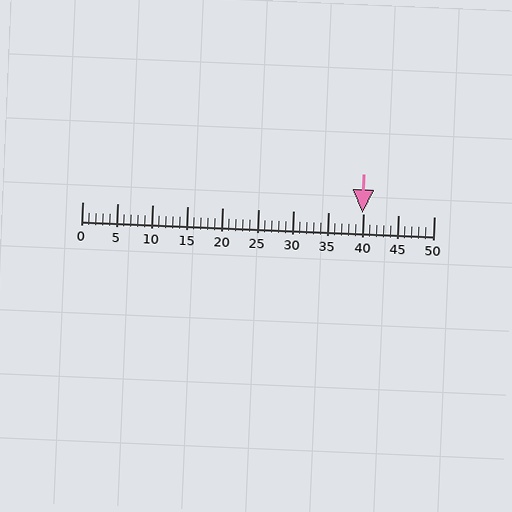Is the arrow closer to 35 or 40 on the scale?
The arrow is closer to 40.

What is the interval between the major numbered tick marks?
The major tick marks are spaced 5 units apart.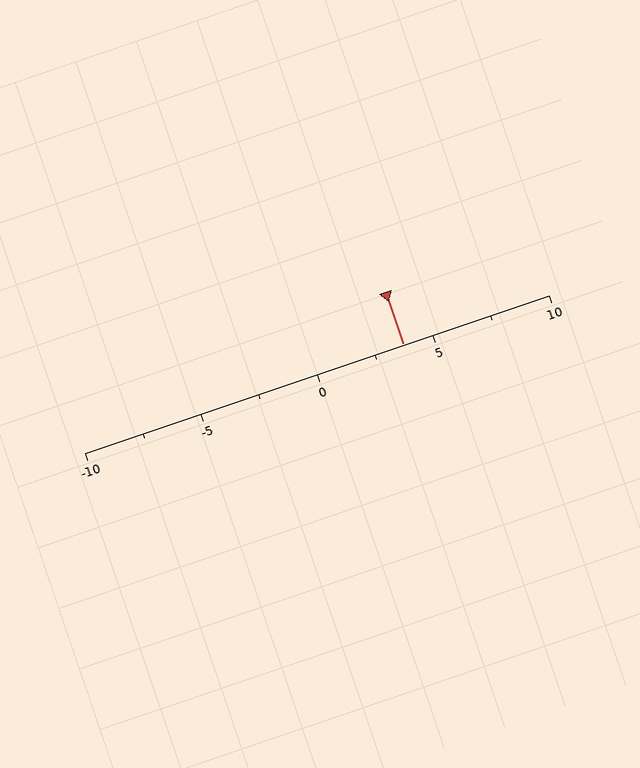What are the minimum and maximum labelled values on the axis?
The axis runs from -10 to 10.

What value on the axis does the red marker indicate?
The marker indicates approximately 3.8.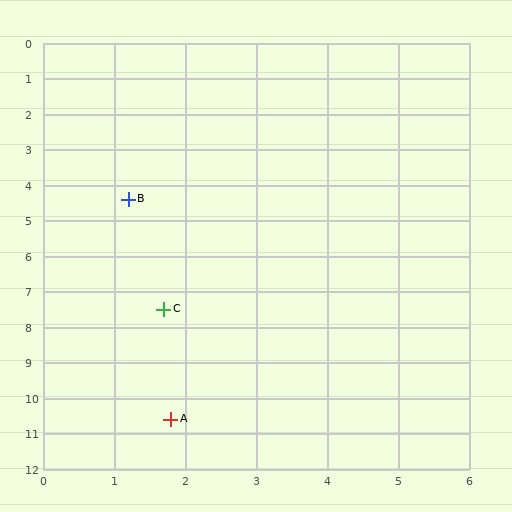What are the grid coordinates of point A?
Point A is at approximately (1.8, 10.6).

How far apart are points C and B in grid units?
Points C and B are about 3.1 grid units apart.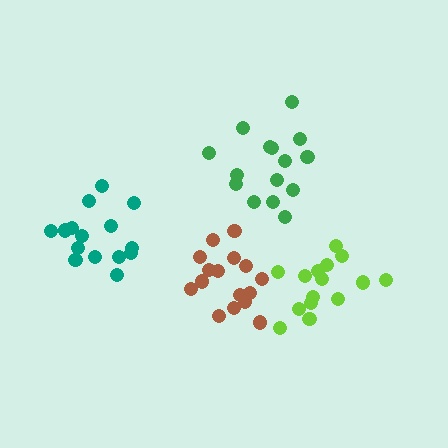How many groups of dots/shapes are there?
There are 4 groups.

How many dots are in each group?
Group 1: 15 dots, Group 2: 15 dots, Group 3: 16 dots, Group 4: 15 dots (61 total).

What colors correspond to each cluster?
The clusters are colored: green, lime, brown, teal.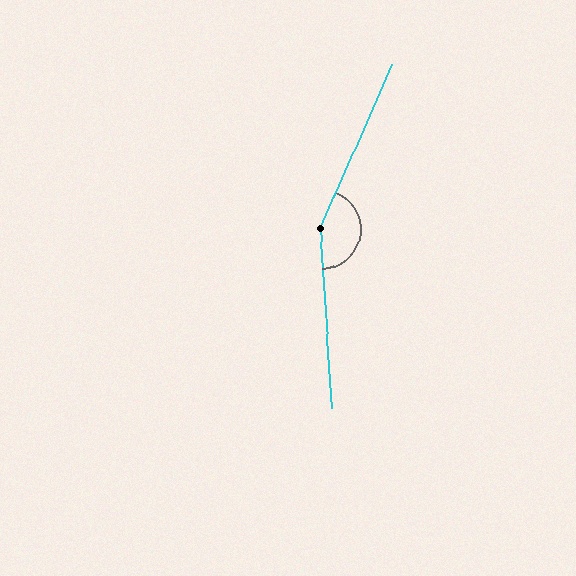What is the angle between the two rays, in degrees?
Approximately 152 degrees.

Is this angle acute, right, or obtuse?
It is obtuse.